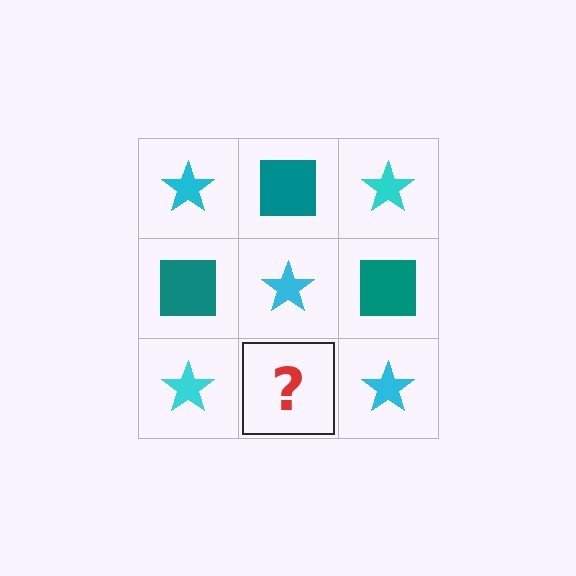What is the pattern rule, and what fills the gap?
The rule is that it alternates cyan star and teal square in a checkerboard pattern. The gap should be filled with a teal square.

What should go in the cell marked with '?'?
The missing cell should contain a teal square.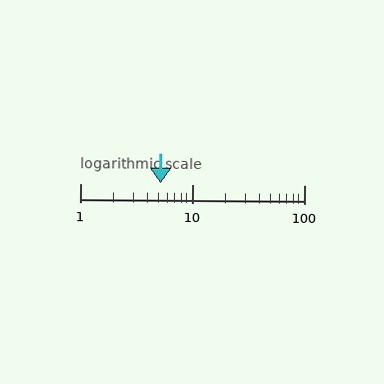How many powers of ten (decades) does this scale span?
The scale spans 2 decades, from 1 to 100.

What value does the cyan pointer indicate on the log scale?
The pointer indicates approximately 5.2.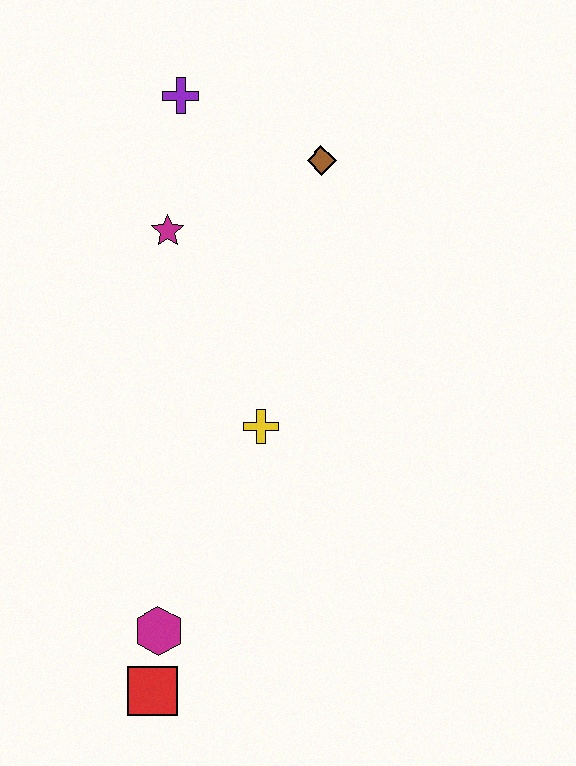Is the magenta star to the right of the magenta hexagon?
Yes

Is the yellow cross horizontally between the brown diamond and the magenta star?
Yes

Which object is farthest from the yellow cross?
The purple cross is farthest from the yellow cross.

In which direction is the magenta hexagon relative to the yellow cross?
The magenta hexagon is below the yellow cross.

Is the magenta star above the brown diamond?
No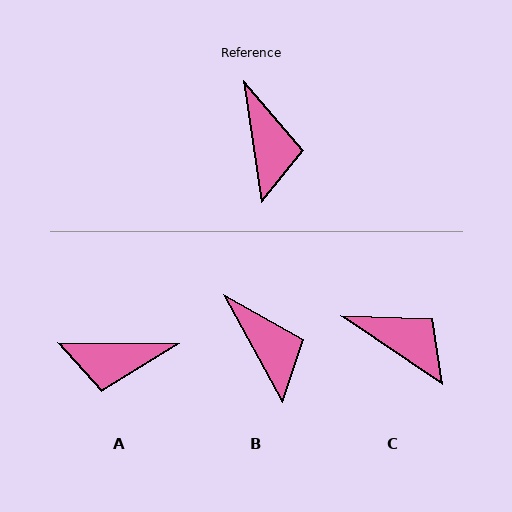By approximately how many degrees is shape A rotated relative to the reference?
Approximately 99 degrees clockwise.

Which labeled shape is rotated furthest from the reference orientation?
A, about 99 degrees away.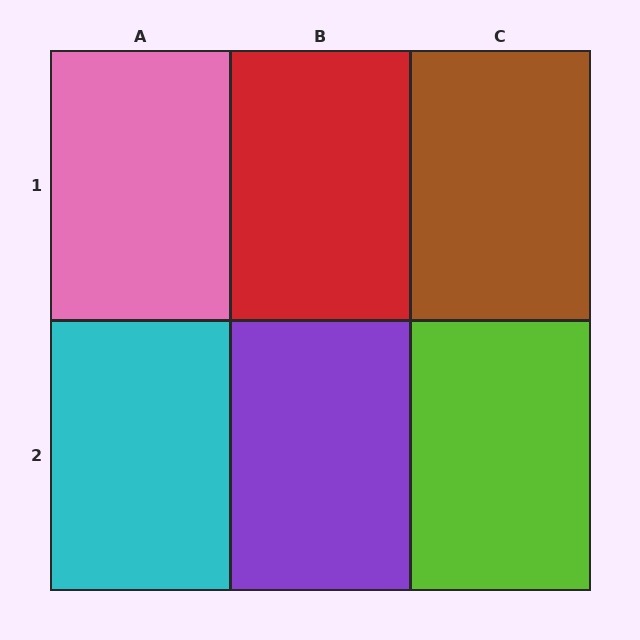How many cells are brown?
1 cell is brown.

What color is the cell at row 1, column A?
Pink.